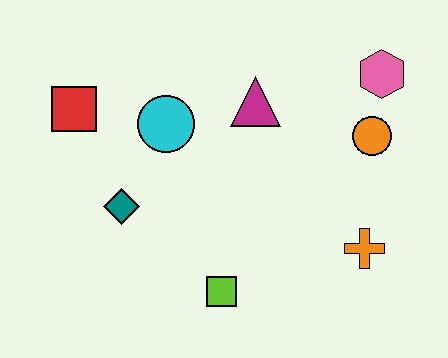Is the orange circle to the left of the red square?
No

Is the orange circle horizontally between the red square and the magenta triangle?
No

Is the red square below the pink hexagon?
Yes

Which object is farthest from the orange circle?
The red square is farthest from the orange circle.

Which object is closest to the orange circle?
The pink hexagon is closest to the orange circle.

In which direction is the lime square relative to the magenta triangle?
The lime square is below the magenta triangle.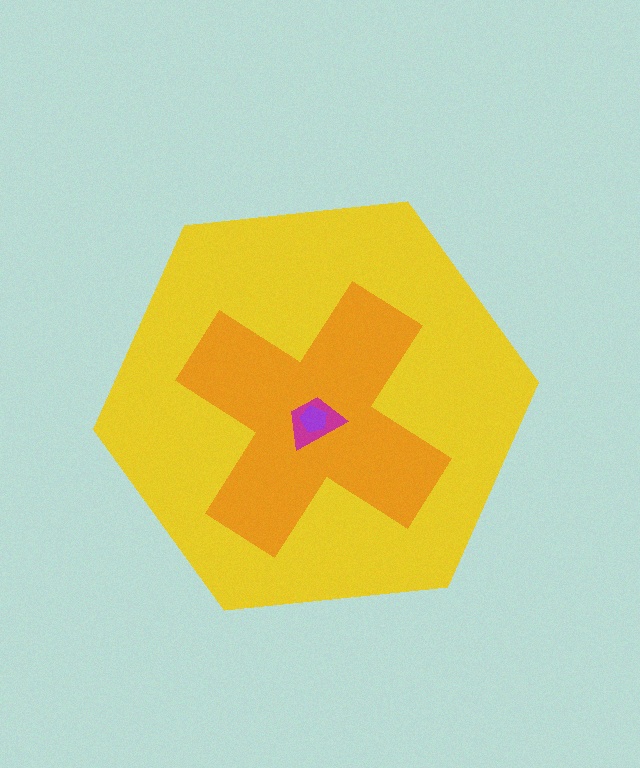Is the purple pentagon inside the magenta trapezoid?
Yes.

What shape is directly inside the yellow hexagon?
The orange cross.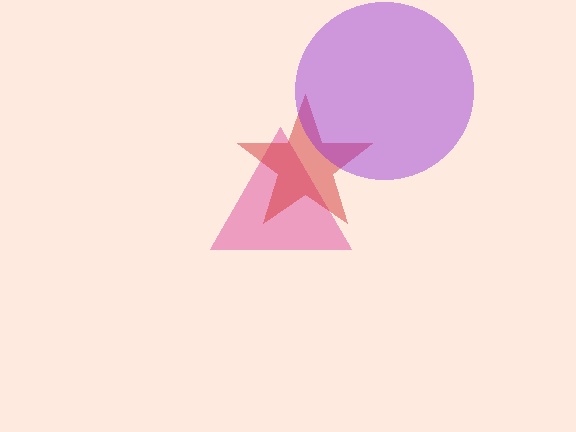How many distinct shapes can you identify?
There are 3 distinct shapes: a pink triangle, a red star, a purple circle.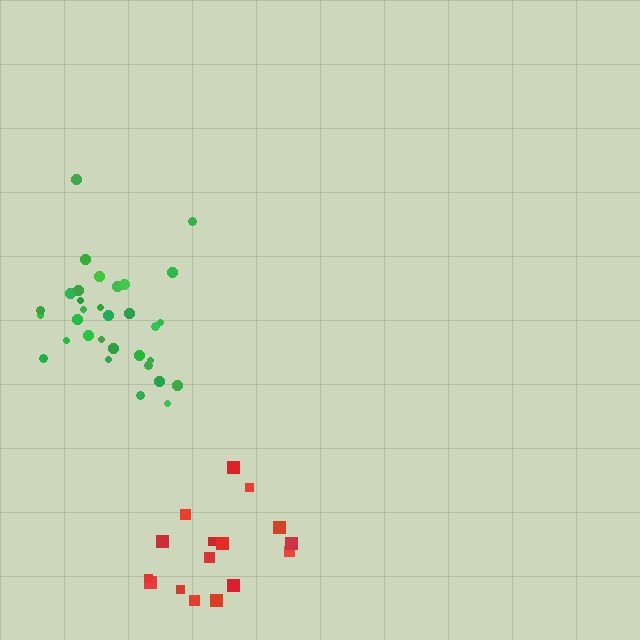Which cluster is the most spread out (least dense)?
Red.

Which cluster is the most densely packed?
Green.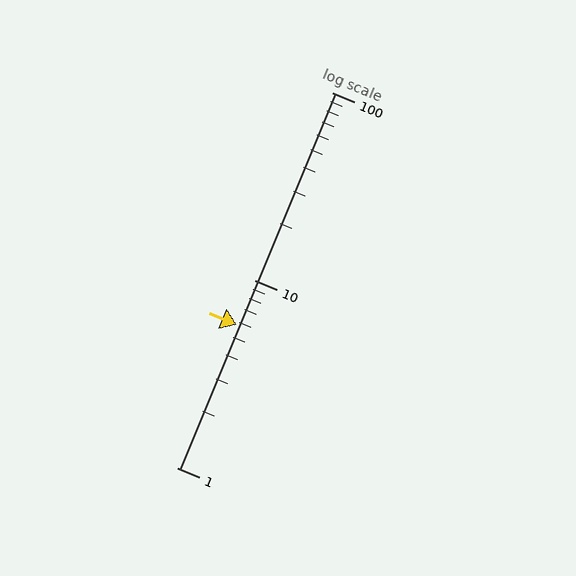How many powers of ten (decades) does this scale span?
The scale spans 2 decades, from 1 to 100.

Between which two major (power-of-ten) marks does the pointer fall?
The pointer is between 1 and 10.